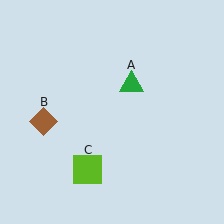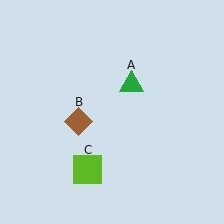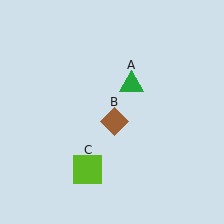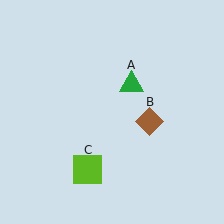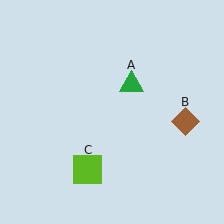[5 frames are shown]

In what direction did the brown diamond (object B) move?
The brown diamond (object B) moved right.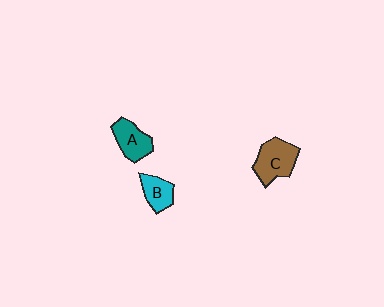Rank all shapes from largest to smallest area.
From largest to smallest: C (brown), A (teal), B (cyan).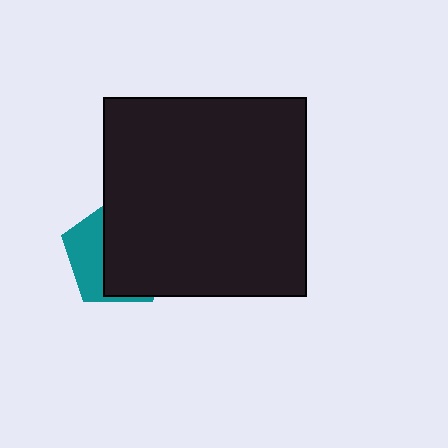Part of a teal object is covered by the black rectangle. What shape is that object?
It is a pentagon.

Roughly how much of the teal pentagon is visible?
A small part of it is visible (roughly 35%).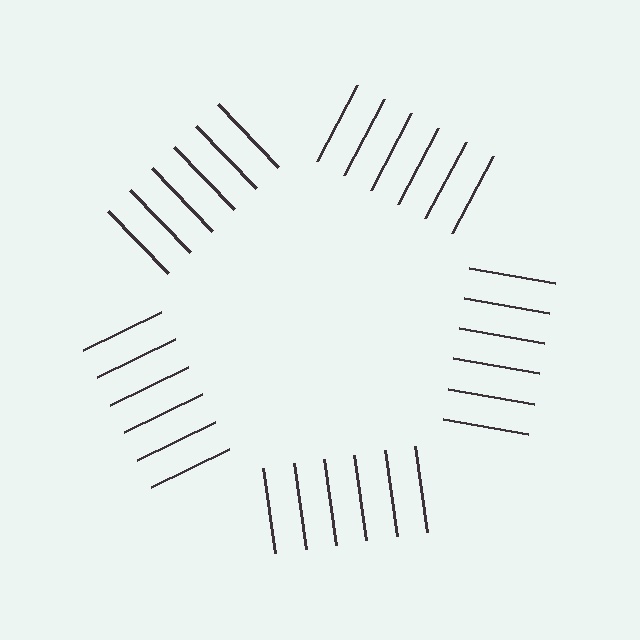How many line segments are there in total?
30 — 6 along each of the 5 edges.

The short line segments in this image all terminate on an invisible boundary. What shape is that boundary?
An illusory pentagon — the line segments terminate on its edges but no continuous stroke is drawn.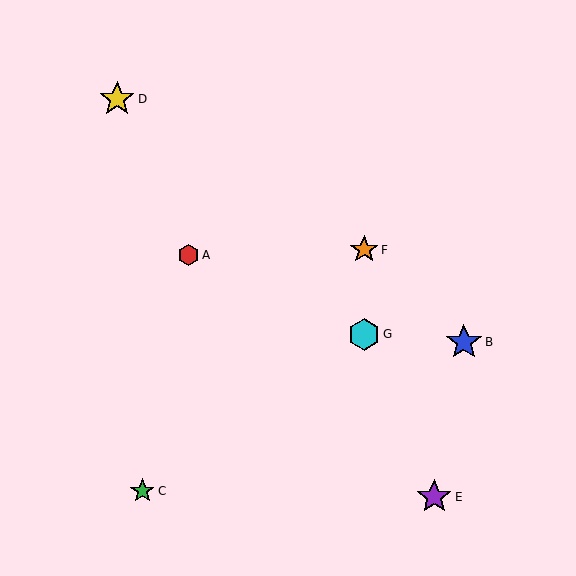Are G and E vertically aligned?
No, G is at x≈364 and E is at x≈434.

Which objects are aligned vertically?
Objects F, G are aligned vertically.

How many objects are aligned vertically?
2 objects (F, G) are aligned vertically.